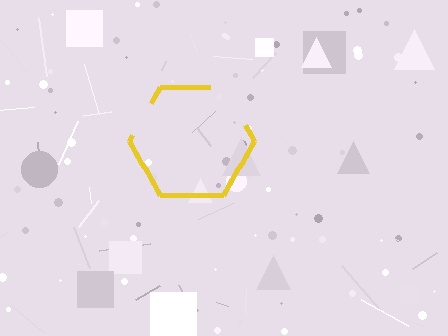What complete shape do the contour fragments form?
The contour fragments form a hexagon.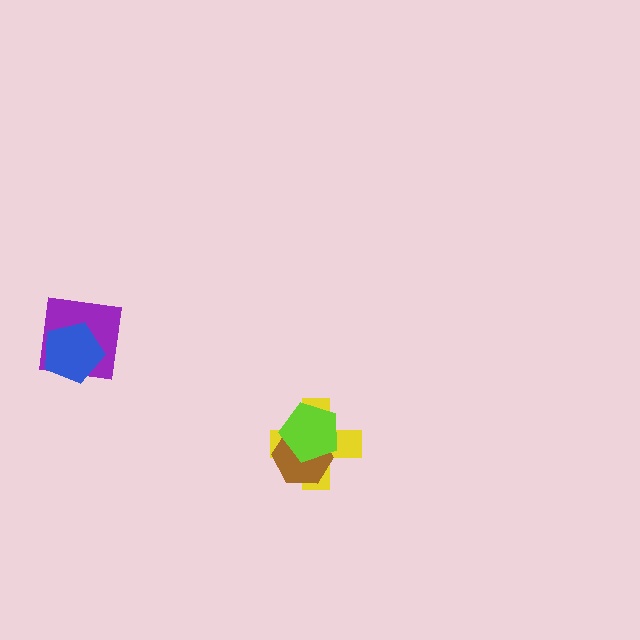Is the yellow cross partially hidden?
Yes, it is partially covered by another shape.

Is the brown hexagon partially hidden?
Yes, it is partially covered by another shape.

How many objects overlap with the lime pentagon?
2 objects overlap with the lime pentagon.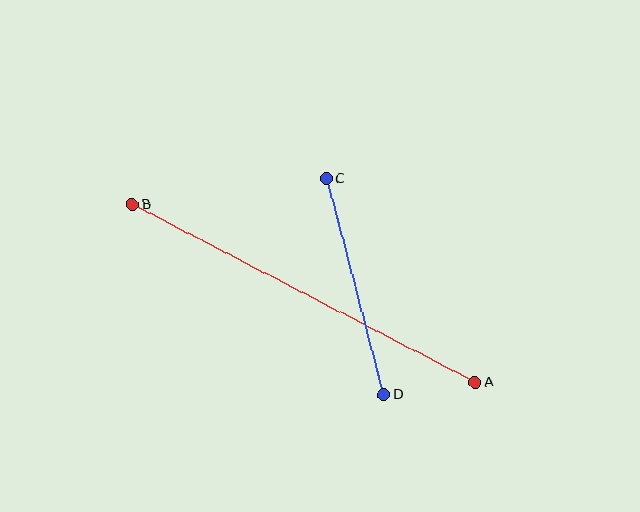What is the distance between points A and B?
The distance is approximately 386 pixels.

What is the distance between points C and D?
The distance is approximately 223 pixels.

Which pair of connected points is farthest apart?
Points A and B are farthest apart.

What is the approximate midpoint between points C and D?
The midpoint is at approximately (355, 287) pixels.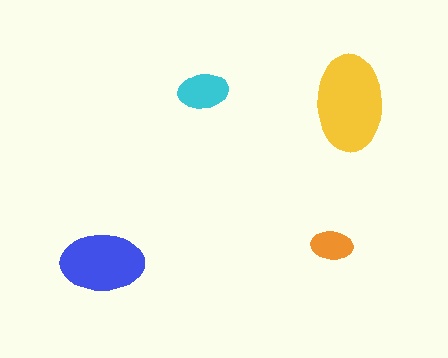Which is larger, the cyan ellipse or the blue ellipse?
The blue one.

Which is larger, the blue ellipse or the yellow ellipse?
The yellow one.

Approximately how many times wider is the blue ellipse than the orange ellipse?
About 2 times wider.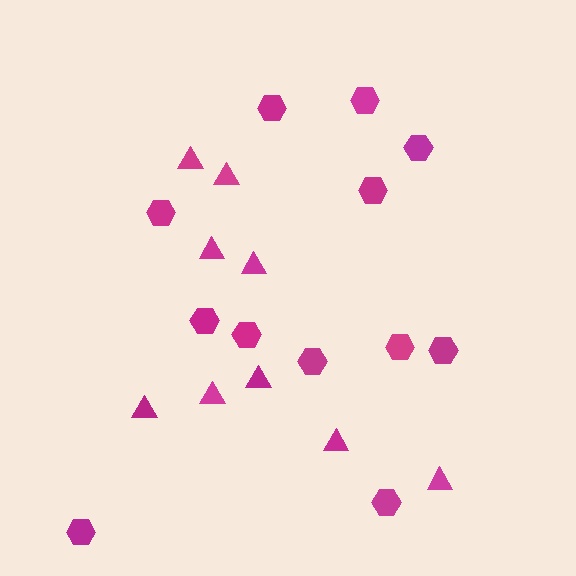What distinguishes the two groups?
There are 2 groups: one group of triangles (9) and one group of hexagons (12).